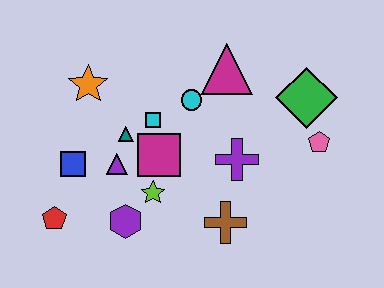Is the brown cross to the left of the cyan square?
No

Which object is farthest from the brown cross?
The orange star is farthest from the brown cross.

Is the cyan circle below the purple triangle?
No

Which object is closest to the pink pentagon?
The green diamond is closest to the pink pentagon.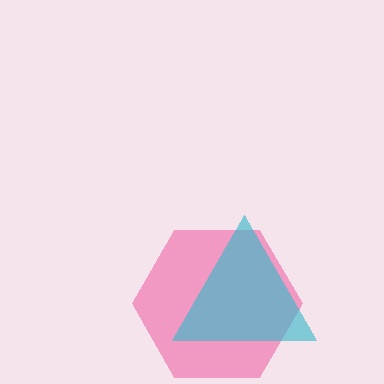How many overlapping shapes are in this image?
There are 2 overlapping shapes in the image.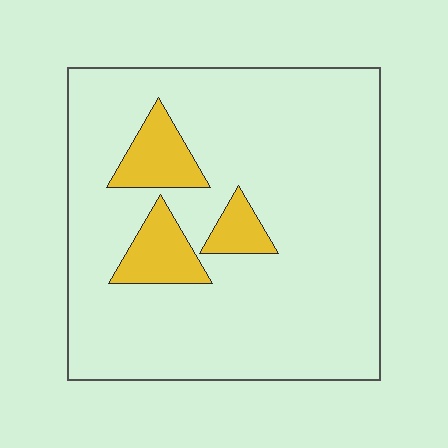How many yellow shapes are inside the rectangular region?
3.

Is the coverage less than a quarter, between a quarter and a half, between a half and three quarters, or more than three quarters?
Less than a quarter.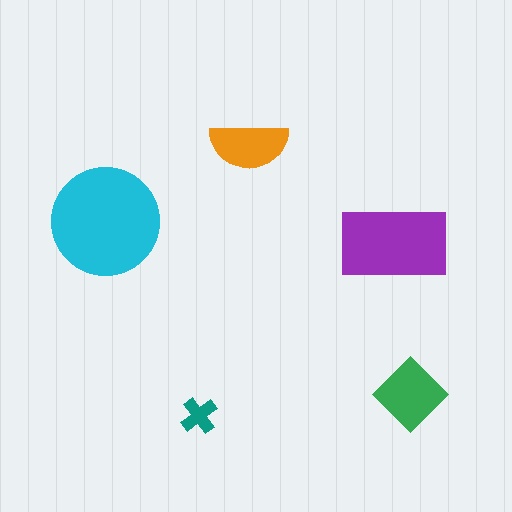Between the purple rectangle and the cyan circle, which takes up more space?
The cyan circle.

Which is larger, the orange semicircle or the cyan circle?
The cyan circle.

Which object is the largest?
The cyan circle.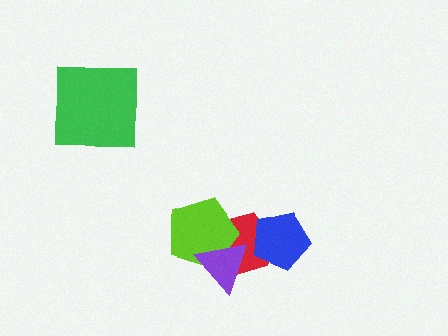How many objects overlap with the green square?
0 objects overlap with the green square.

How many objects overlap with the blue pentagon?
1 object overlaps with the blue pentagon.